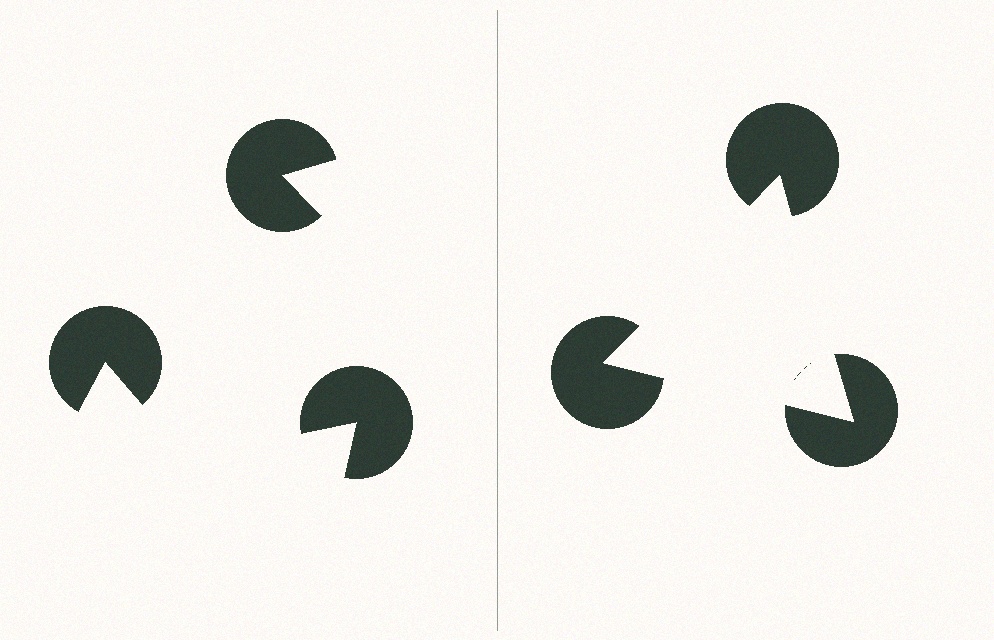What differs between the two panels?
The pac-man discs are positioned identically on both sides; only the wedge orientations differ. On the right they align to a triangle; on the left they are misaligned.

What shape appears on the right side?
An illusory triangle.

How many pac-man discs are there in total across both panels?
6 — 3 on each side.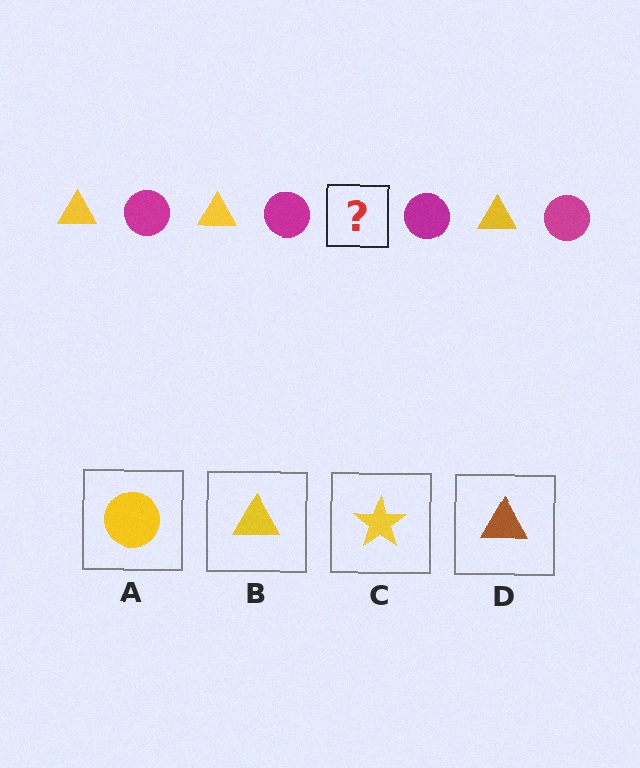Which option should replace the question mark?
Option B.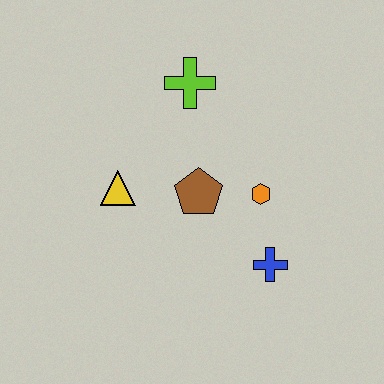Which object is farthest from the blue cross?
The lime cross is farthest from the blue cross.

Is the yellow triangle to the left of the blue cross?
Yes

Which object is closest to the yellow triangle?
The brown pentagon is closest to the yellow triangle.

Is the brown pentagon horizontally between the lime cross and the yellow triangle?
No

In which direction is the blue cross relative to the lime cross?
The blue cross is below the lime cross.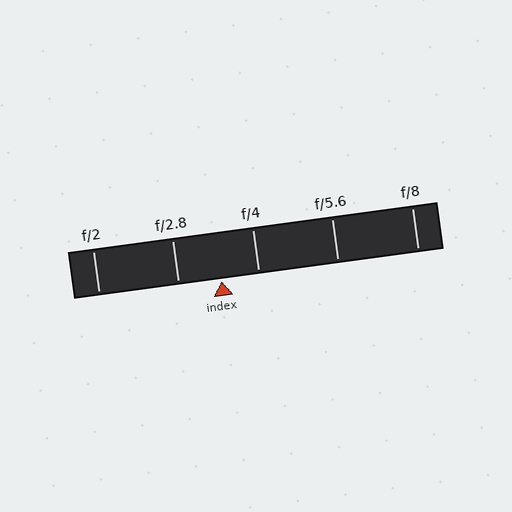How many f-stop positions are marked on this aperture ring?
There are 5 f-stop positions marked.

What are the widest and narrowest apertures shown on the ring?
The widest aperture shown is f/2 and the narrowest is f/8.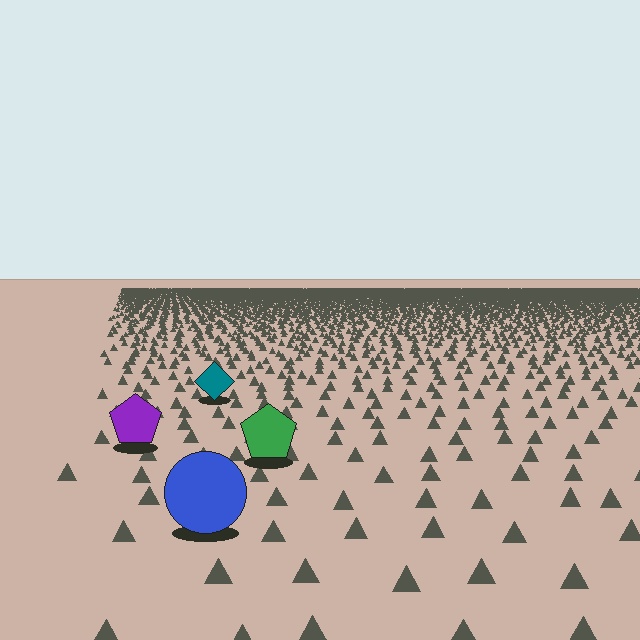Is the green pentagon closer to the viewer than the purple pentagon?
Yes. The green pentagon is closer — you can tell from the texture gradient: the ground texture is coarser near it.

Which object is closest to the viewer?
The blue circle is closest. The texture marks near it are larger and more spread out.